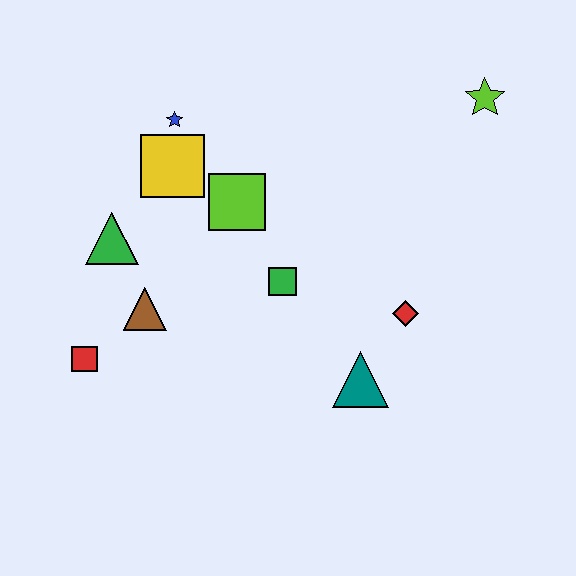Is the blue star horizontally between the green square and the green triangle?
Yes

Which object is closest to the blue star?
The yellow square is closest to the blue star.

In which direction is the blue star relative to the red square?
The blue star is above the red square.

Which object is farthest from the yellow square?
The lime star is farthest from the yellow square.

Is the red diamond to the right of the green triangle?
Yes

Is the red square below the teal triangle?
No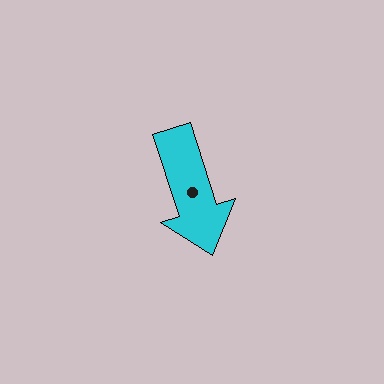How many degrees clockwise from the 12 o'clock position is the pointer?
Approximately 162 degrees.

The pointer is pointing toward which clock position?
Roughly 5 o'clock.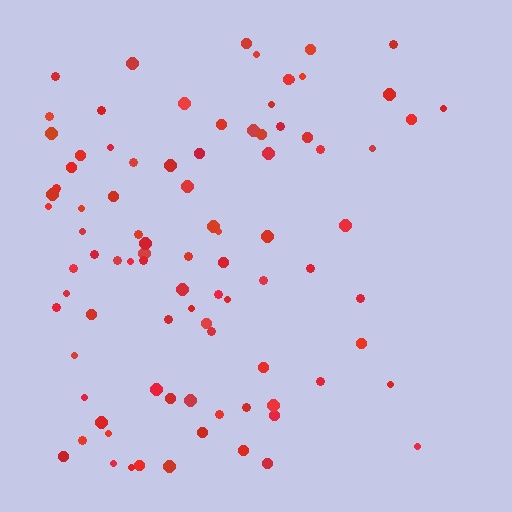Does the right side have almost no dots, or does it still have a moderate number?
Still a moderate number, just noticeably fewer than the left.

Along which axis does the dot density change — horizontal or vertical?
Horizontal.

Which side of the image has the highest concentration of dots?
The left.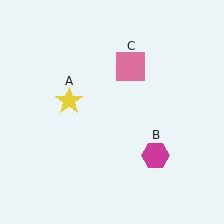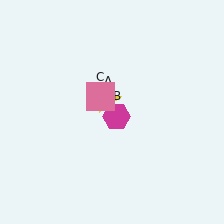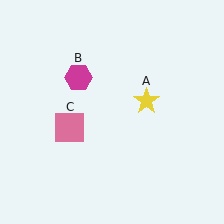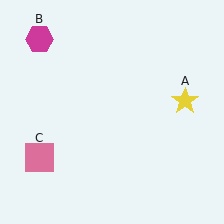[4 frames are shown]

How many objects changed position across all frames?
3 objects changed position: yellow star (object A), magenta hexagon (object B), pink square (object C).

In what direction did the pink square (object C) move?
The pink square (object C) moved down and to the left.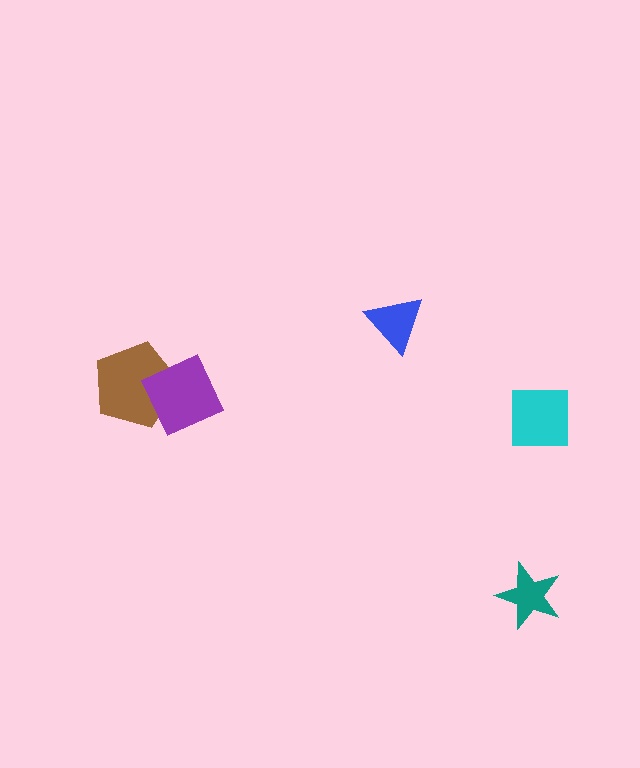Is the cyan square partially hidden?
No, no other shape covers it.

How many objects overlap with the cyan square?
0 objects overlap with the cyan square.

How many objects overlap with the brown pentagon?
1 object overlaps with the brown pentagon.